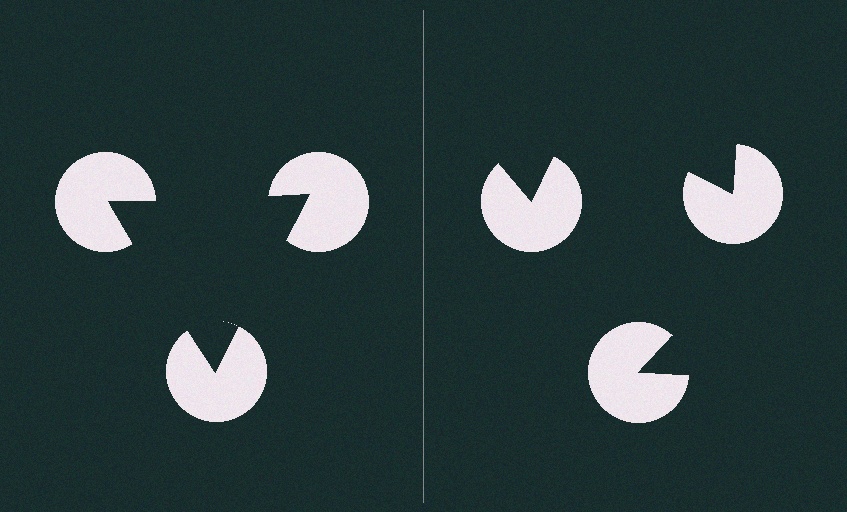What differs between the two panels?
The pac-man discs are positioned identically on both sides; only the wedge orientations differ. On the left they align to a triangle; on the right they are misaligned.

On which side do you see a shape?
An illusory triangle appears on the left side. On the right side the wedge cuts are rotated, so no coherent shape forms.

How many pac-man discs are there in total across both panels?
6 — 3 on each side.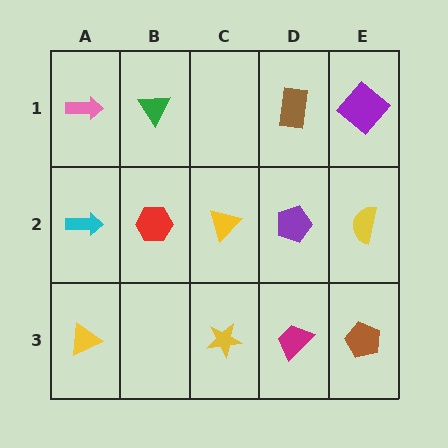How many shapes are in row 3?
4 shapes.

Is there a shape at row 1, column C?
No, that cell is empty.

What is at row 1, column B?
A green triangle.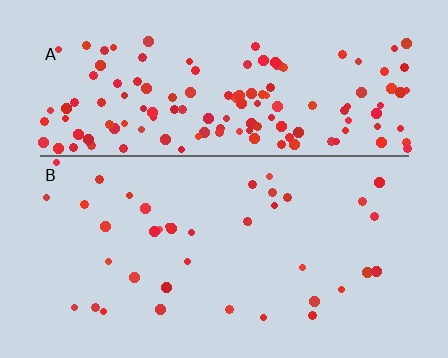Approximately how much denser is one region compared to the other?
Approximately 3.7× — region A over region B.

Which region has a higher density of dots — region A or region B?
A (the top).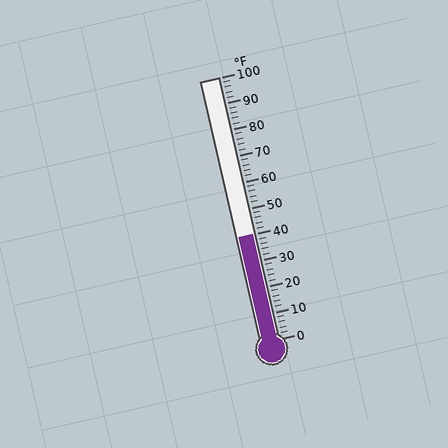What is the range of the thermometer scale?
The thermometer scale ranges from 0°F to 100°F.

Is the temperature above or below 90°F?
The temperature is below 90°F.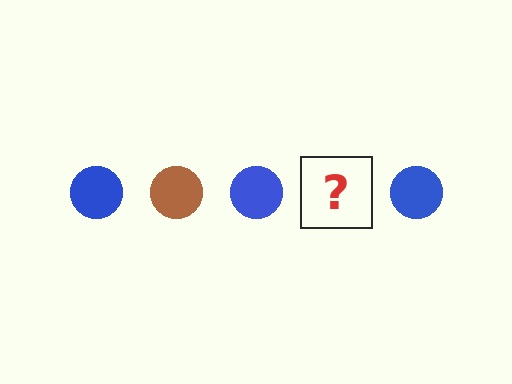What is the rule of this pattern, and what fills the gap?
The rule is that the pattern cycles through blue, brown circles. The gap should be filled with a brown circle.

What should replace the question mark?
The question mark should be replaced with a brown circle.